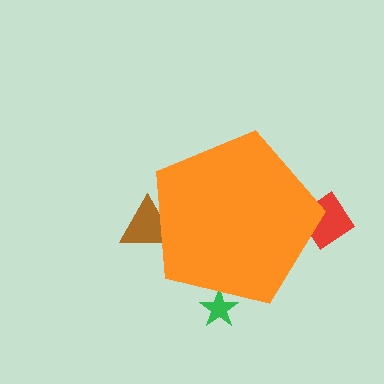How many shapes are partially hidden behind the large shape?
3 shapes are partially hidden.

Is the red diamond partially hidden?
Yes, the red diamond is partially hidden behind the orange pentagon.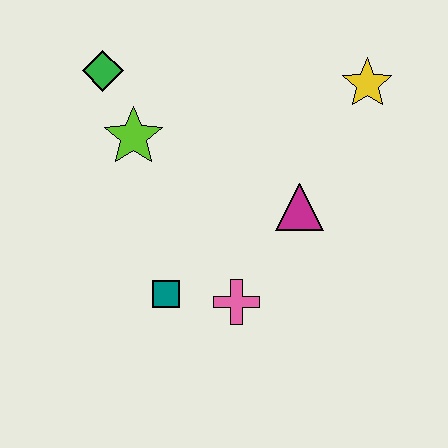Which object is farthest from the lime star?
The yellow star is farthest from the lime star.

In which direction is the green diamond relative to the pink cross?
The green diamond is above the pink cross.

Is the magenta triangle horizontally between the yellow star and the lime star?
Yes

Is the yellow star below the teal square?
No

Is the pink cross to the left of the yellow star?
Yes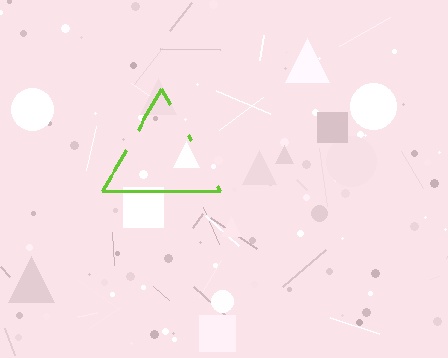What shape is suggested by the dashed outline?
The dashed outline suggests a triangle.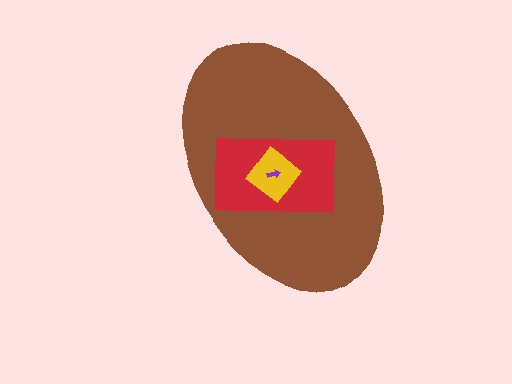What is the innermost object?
The purple arrow.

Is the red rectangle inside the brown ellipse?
Yes.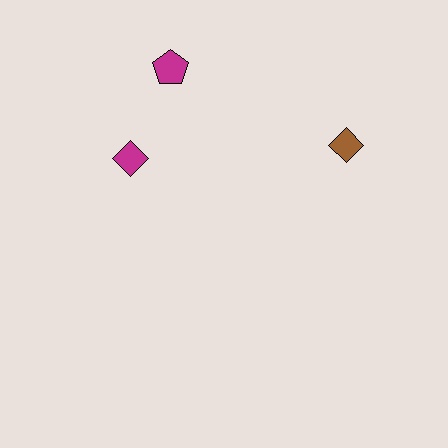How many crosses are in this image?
There are no crosses.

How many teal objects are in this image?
There are no teal objects.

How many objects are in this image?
There are 3 objects.